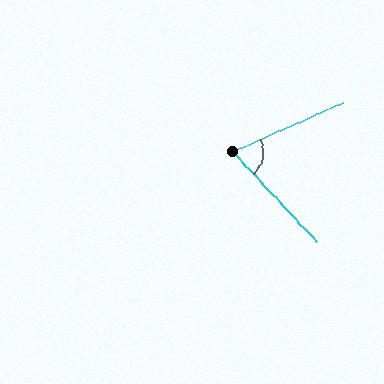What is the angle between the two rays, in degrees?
Approximately 71 degrees.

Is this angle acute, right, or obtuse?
It is acute.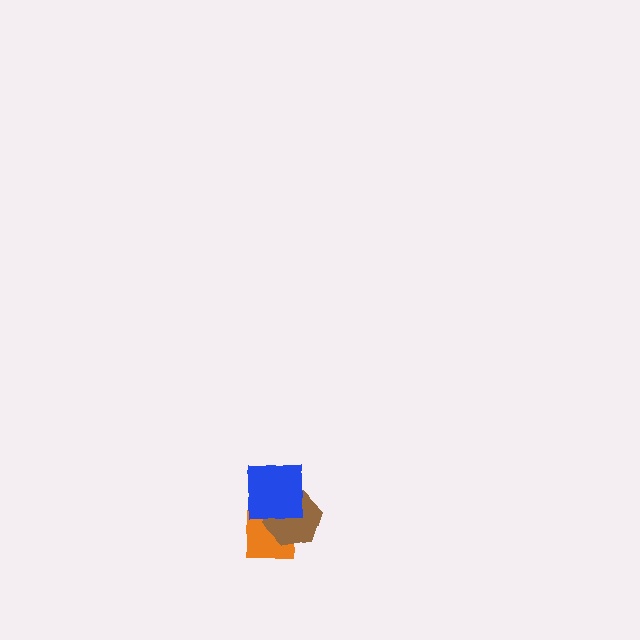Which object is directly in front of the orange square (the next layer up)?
The brown hexagon is directly in front of the orange square.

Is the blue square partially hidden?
No, no other shape covers it.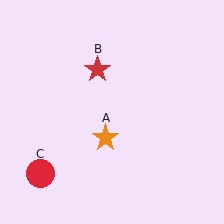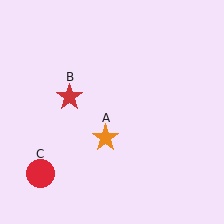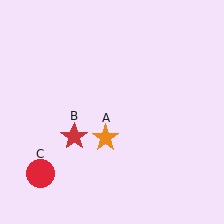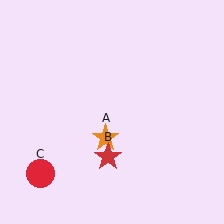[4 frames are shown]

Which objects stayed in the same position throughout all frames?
Orange star (object A) and red circle (object C) remained stationary.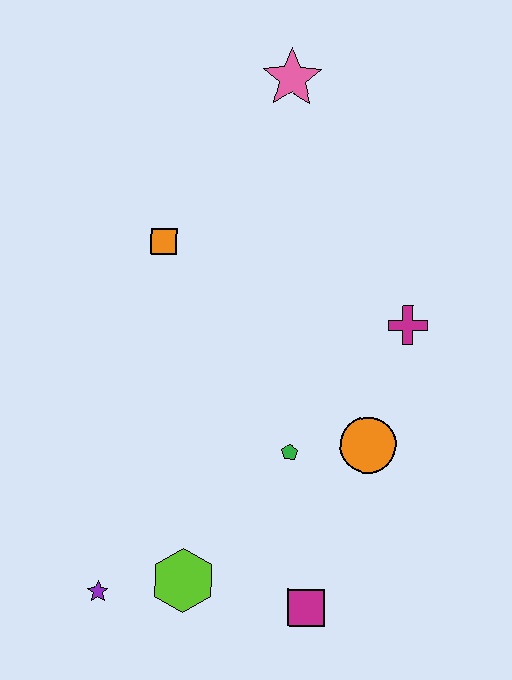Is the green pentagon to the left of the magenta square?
Yes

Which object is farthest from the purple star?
The pink star is farthest from the purple star.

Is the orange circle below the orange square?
Yes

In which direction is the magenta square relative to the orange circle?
The magenta square is below the orange circle.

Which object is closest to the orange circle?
The green pentagon is closest to the orange circle.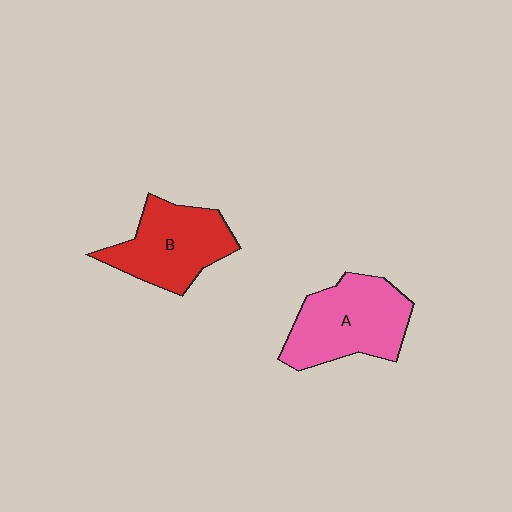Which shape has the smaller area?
Shape B (red).